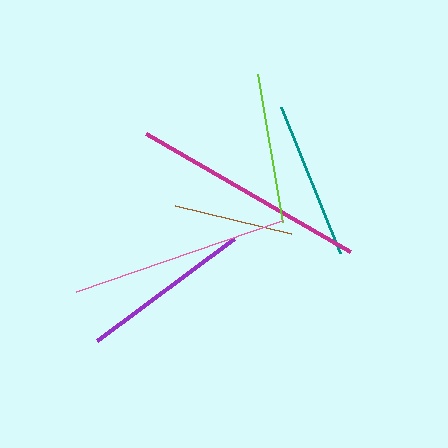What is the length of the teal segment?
The teal segment is approximately 157 pixels long.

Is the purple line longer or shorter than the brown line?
The purple line is longer than the brown line.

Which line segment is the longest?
The magenta line is the longest at approximately 236 pixels.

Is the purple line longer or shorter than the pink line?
The pink line is longer than the purple line.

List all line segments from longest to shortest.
From longest to shortest: magenta, pink, purple, teal, lime, brown.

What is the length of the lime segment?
The lime segment is approximately 149 pixels long.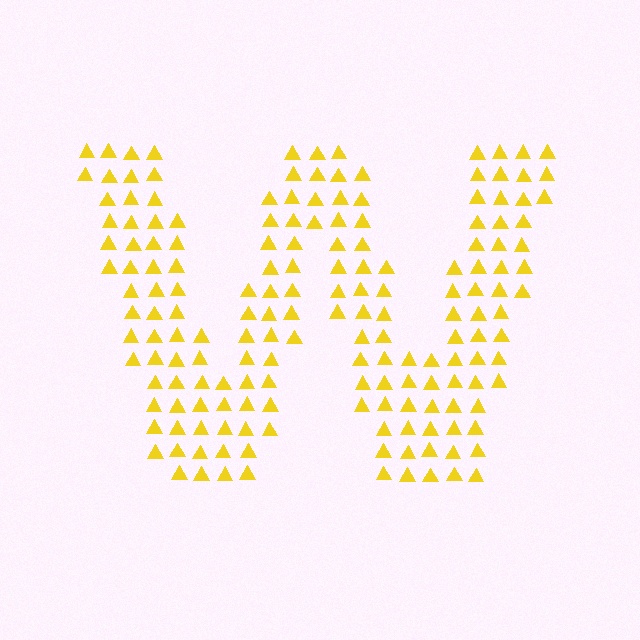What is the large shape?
The large shape is the letter W.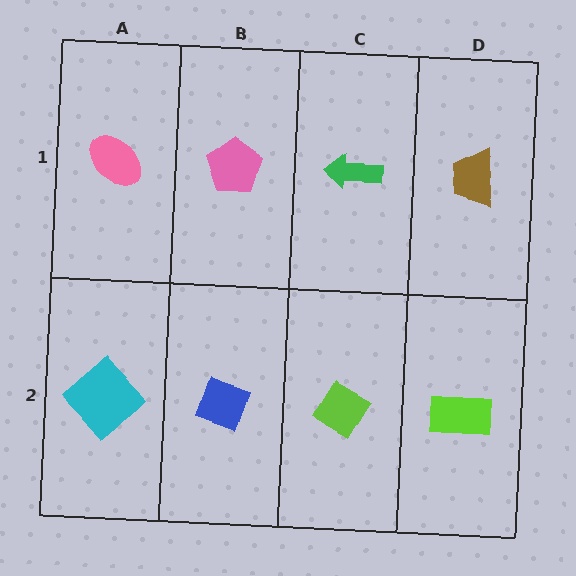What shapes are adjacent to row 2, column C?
A green arrow (row 1, column C), a blue diamond (row 2, column B), a lime rectangle (row 2, column D).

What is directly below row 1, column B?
A blue diamond.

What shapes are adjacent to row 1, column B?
A blue diamond (row 2, column B), a pink ellipse (row 1, column A), a green arrow (row 1, column C).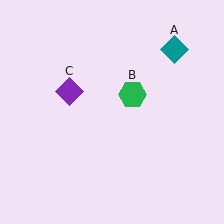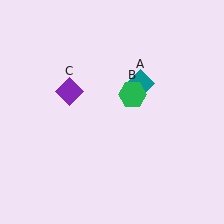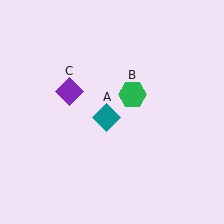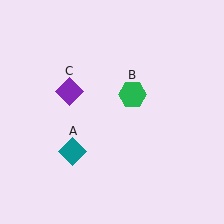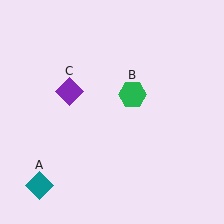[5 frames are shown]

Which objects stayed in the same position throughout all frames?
Green hexagon (object B) and purple diamond (object C) remained stationary.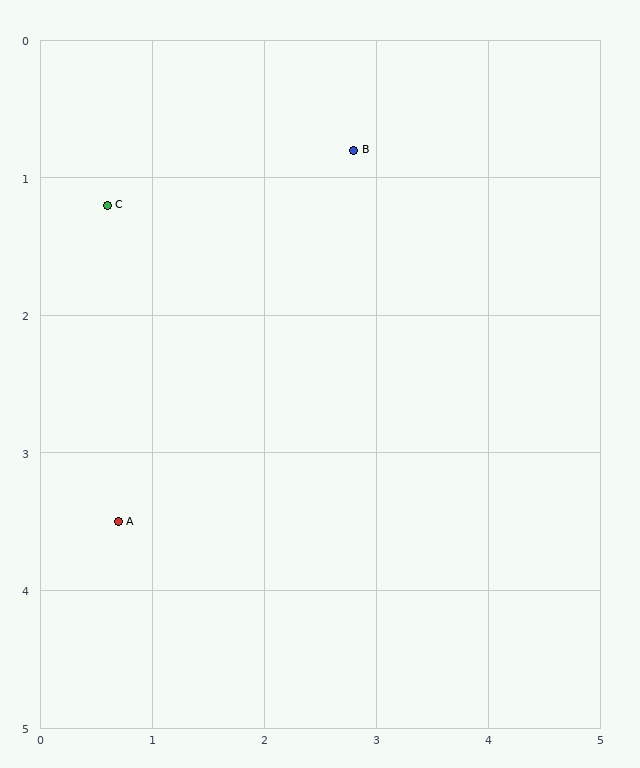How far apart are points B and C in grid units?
Points B and C are about 2.2 grid units apart.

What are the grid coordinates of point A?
Point A is at approximately (0.7, 3.5).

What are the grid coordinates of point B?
Point B is at approximately (2.8, 0.8).